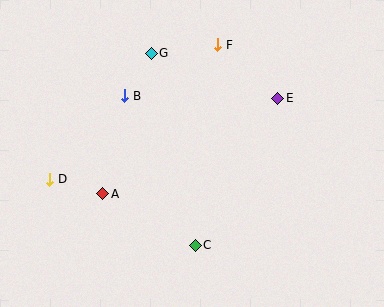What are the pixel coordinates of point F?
Point F is at (218, 45).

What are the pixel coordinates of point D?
Point D is at (50, 179).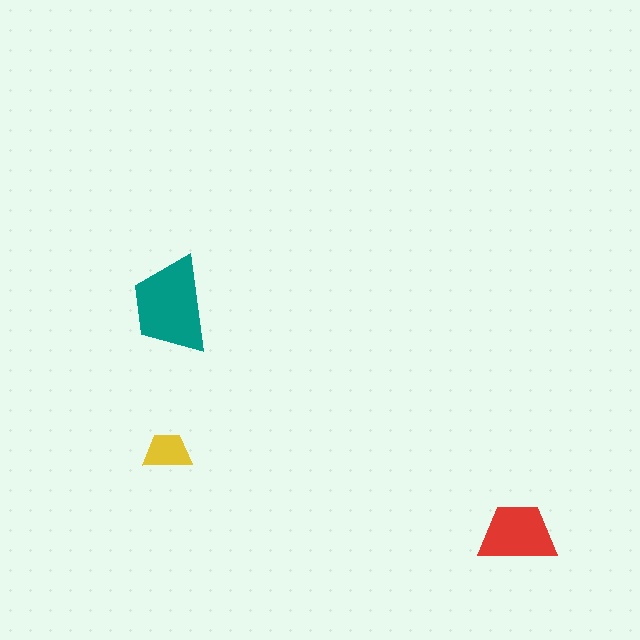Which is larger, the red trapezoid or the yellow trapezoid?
The red one.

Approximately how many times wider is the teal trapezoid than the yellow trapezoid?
About 2 times wider.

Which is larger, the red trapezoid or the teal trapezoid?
The teal one.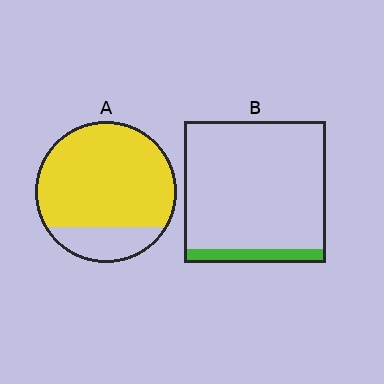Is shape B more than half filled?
No.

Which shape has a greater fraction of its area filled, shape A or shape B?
Shape A.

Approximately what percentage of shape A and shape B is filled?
A is approximately 80% and B is approximately 10%.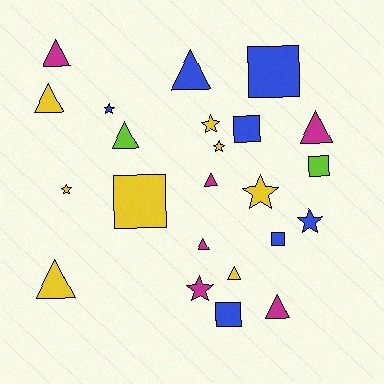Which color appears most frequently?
Yellow, with 8 objects.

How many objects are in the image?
There are 23 objects.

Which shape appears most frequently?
Triangle, with 10 objects.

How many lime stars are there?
There are no lime stars.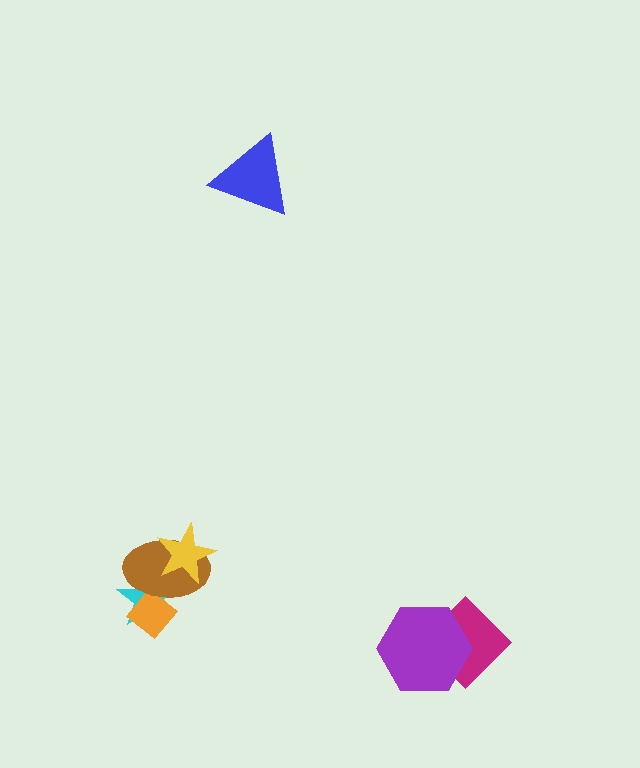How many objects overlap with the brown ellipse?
3 objects overlap with the brown ellipse.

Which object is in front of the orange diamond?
The brown ellipse is in front of the orange diamond.